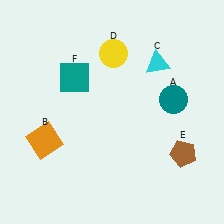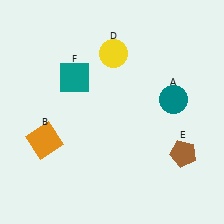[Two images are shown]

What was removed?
The cyan triangle (C) was removed in Image 2.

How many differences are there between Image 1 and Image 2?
There is 1 difference between the two images.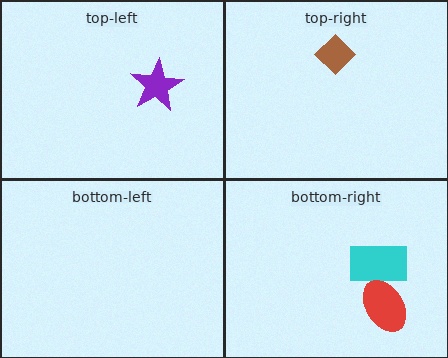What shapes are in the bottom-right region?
The cyan rectangle, the red ellipse.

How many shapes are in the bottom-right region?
2.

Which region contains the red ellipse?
The bottom-right region.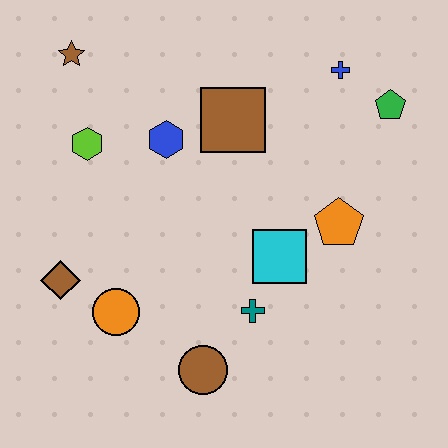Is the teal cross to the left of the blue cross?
Yes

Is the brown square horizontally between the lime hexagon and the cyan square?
Yes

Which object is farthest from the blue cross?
The brown diamond is farthest from the blue cross.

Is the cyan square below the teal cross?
No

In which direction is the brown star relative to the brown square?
The brown star is to the left of the brown square.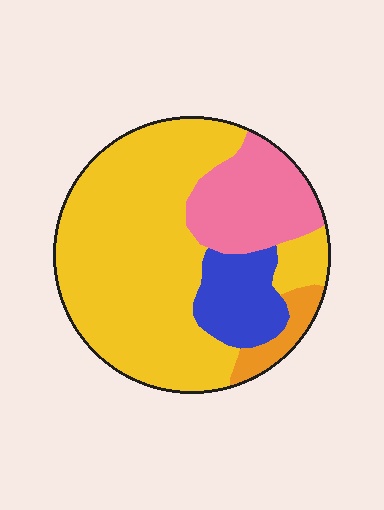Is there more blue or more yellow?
Yellow.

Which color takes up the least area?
Orange, at roughly 5%.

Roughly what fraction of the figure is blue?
Blue takes up less than a quarter of the figure.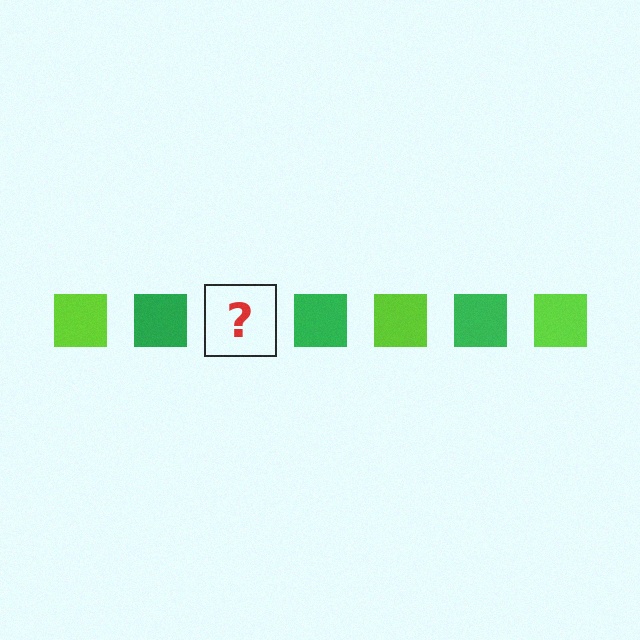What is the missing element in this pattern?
The missing element is a lime square.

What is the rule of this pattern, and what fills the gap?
The rule is that the pattern cycles through lime, green squares. The gap should be filled with a lime square.